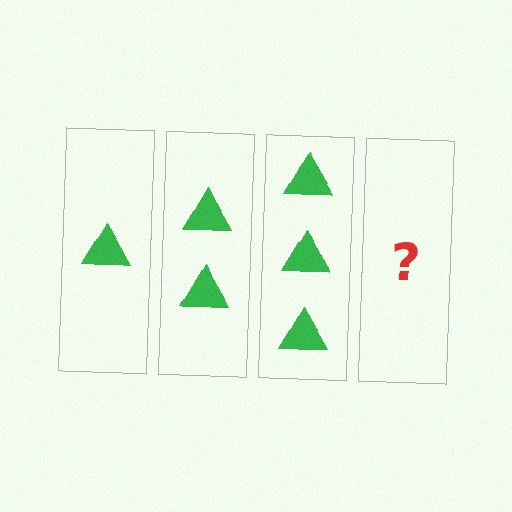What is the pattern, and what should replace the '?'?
The pattern is that each step adds one more triangle. The '?' should be 4 triangles.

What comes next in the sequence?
The next element should be 4 triangles.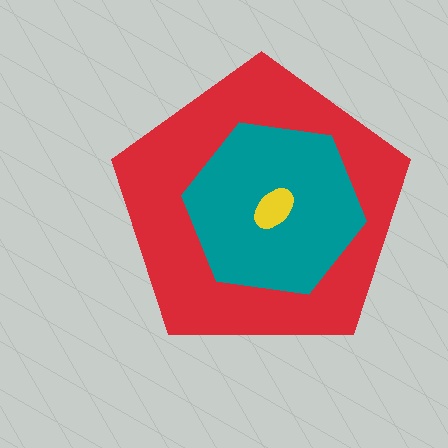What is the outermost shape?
The red pentagon.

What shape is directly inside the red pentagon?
The teal hexagon.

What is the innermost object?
The yellow ellipse.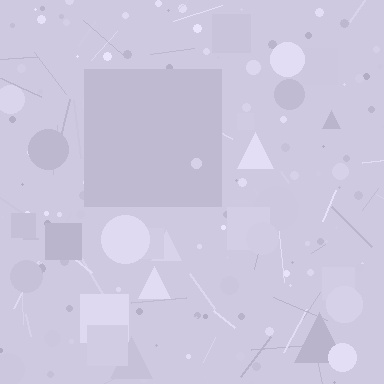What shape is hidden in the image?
A square is hidden in the image.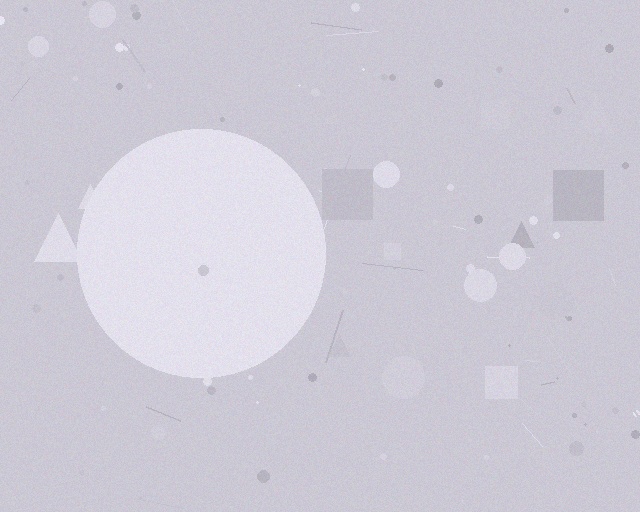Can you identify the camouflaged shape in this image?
The camouflaged shape is a circle.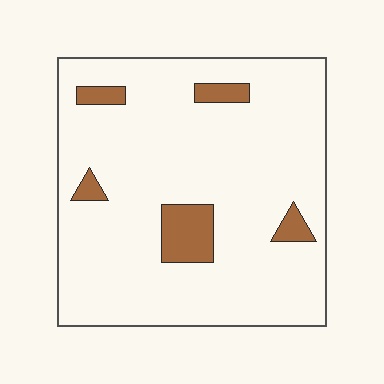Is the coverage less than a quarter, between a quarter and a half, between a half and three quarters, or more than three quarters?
Less than a quarter.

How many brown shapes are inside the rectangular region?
5.